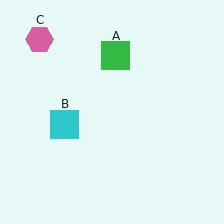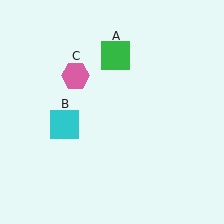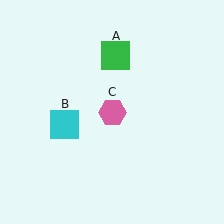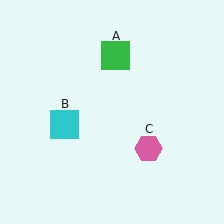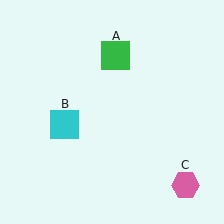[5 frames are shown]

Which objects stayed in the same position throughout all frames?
Green square (object A) and cyan square (object B) remained stationary.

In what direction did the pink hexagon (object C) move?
The pink hexagon (object C) moved down and to the right.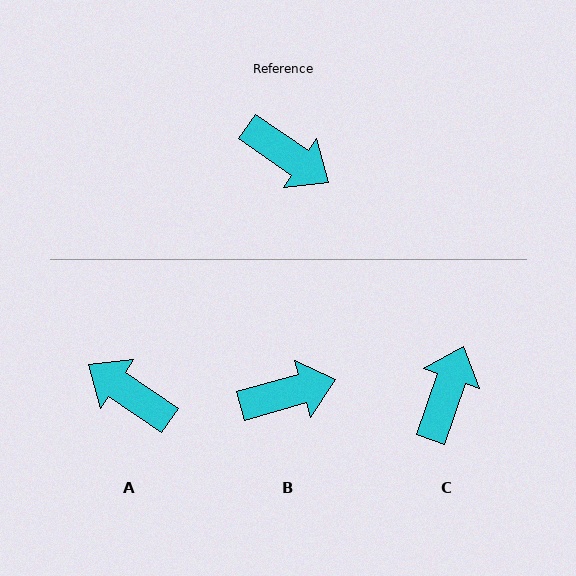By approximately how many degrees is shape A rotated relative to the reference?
Approximately 180 degrees counter-clockwise.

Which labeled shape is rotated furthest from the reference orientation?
A, about 180 degrees away.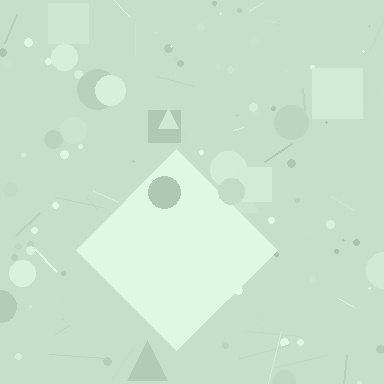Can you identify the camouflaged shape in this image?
The camouflaged shape is a diamond.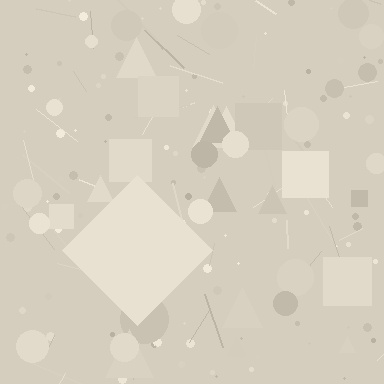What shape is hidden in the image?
A diamond is hidden in the image.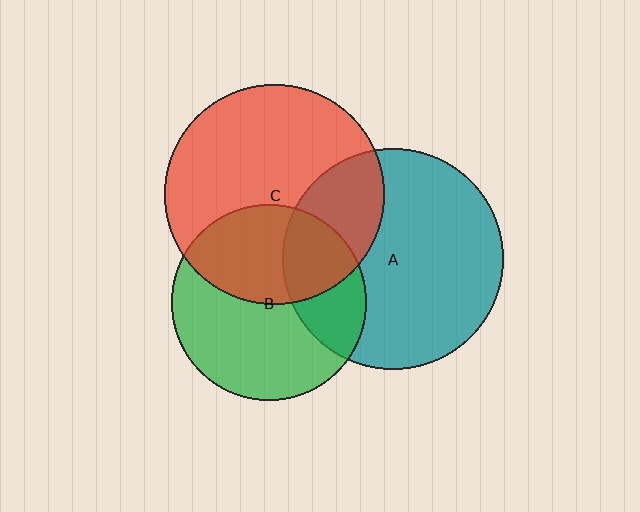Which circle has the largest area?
Circle A (teal).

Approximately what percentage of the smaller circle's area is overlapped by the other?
Approximately 30%.